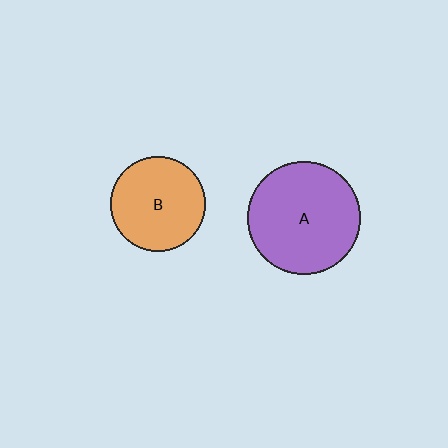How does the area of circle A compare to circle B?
Approximately 1.4 times.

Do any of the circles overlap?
No, none of the circles overlap.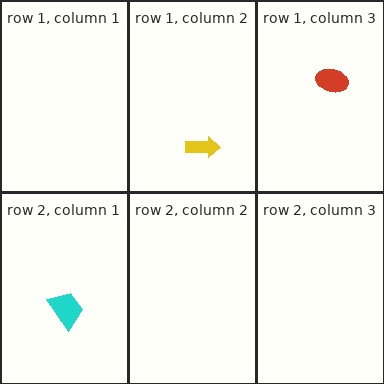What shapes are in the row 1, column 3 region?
The red ellipse.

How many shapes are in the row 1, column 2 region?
1.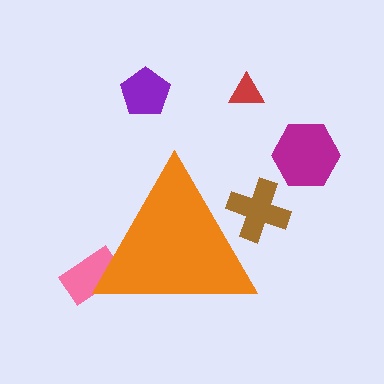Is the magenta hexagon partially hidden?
No, the magenta hexagon is fully visible.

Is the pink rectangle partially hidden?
Yes, the pink rectangle is partially hidden behind the orange triangle.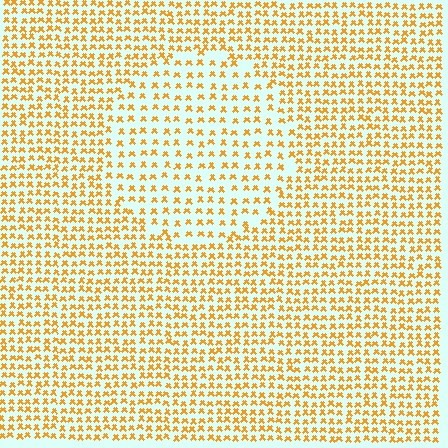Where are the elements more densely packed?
The elements are more densely packed outside the circle boundary.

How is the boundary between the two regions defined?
The boundary is defined by a change in element density (approximately 1.7x ratio). All elements are the same color, size, and shape.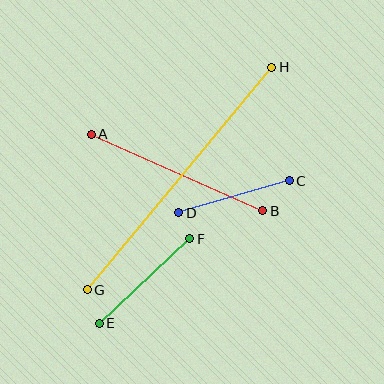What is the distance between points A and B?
The distance is approximately 188 pixels.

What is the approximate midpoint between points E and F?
The midpoint is at approximately (144, 281) pixels.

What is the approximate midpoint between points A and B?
The midpoint is at approximately (177, 173) pixels.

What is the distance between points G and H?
The distance is approximately 289 pixels.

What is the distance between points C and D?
The distance is approximately 115 pixels.